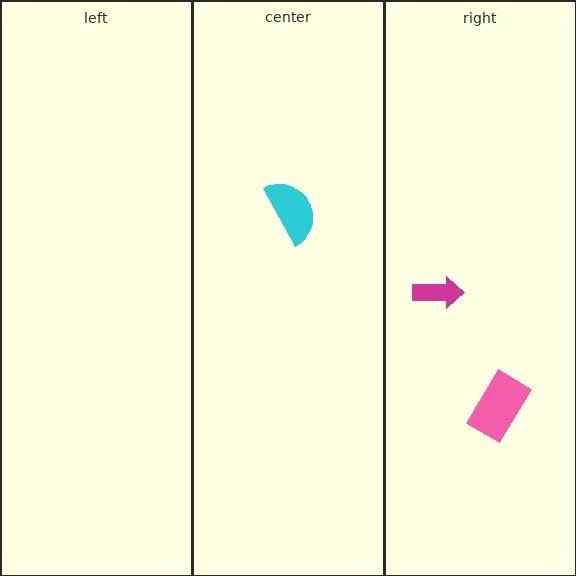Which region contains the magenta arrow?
The right region.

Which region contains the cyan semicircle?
The center region.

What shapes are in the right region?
The pink rectangle, the magenta arrow.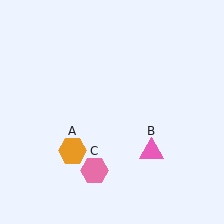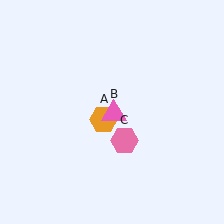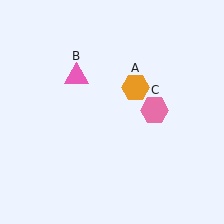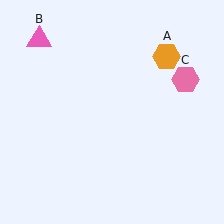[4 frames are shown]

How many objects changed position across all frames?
3 objects changed position: orange hexagon (object A), pink triangle (object B), pink hexagon (object C).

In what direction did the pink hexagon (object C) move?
The pink hexagon (object C) moved up and to the right.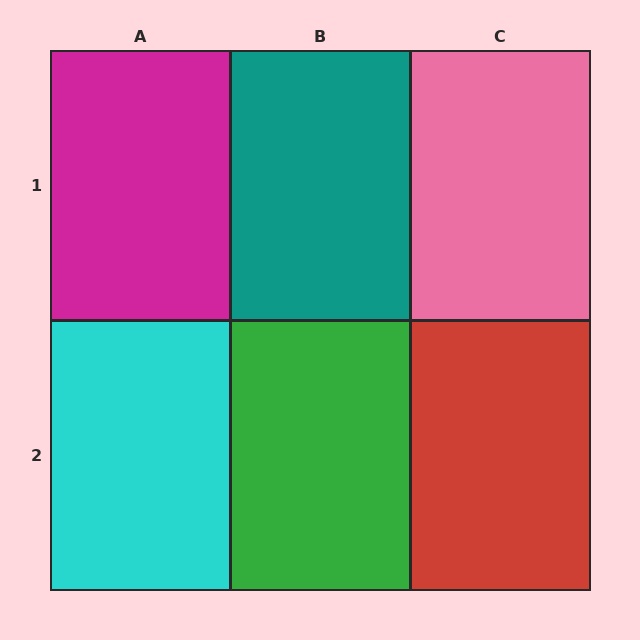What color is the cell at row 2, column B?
Green.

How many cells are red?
1 cell is red.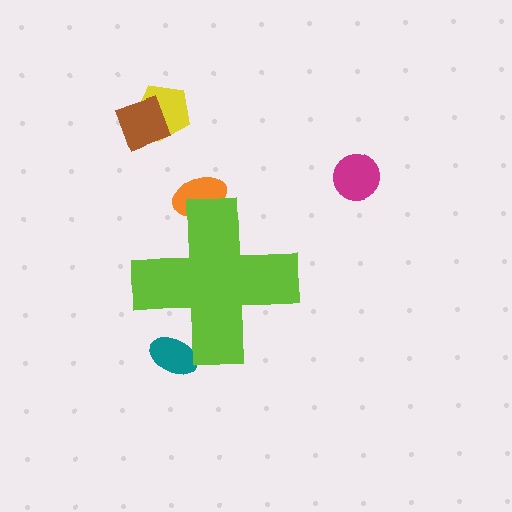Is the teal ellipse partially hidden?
Yes, the teal ellipse is partially hidden behind the lime cross.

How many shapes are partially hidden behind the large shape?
2 shapes are partially hidden.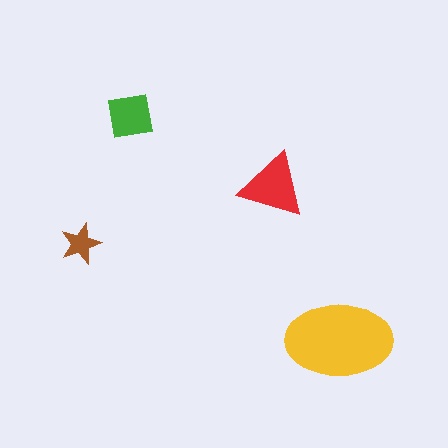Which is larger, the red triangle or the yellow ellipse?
The yellow ellipse.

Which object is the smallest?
The brown star.